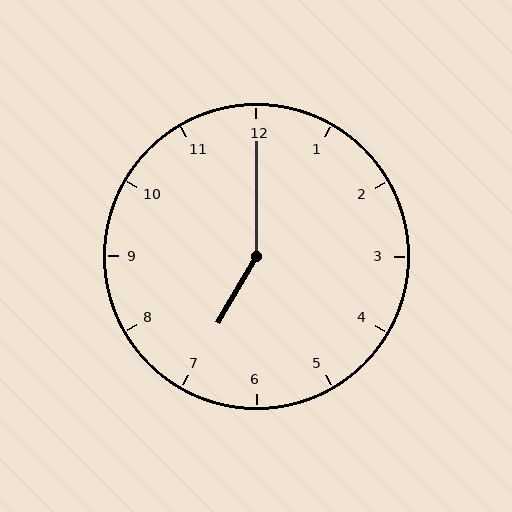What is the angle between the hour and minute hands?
Approximately 150 degrees.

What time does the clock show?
7:00.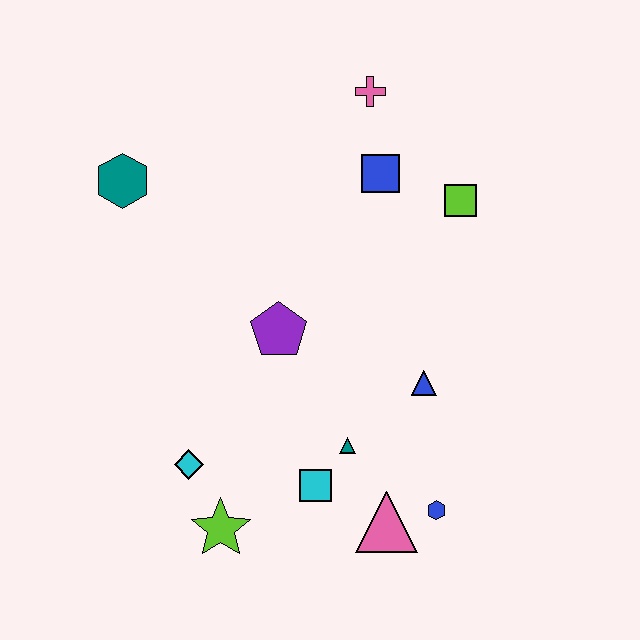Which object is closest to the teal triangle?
The cyan square is closest to the teal triangle.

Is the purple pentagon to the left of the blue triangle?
Yes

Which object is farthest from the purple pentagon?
The pink cross is farthest from the purple pentagon.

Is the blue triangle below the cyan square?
No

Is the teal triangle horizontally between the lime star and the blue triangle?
Yes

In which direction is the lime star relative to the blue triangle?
The lime star is to the left of the blue triangle.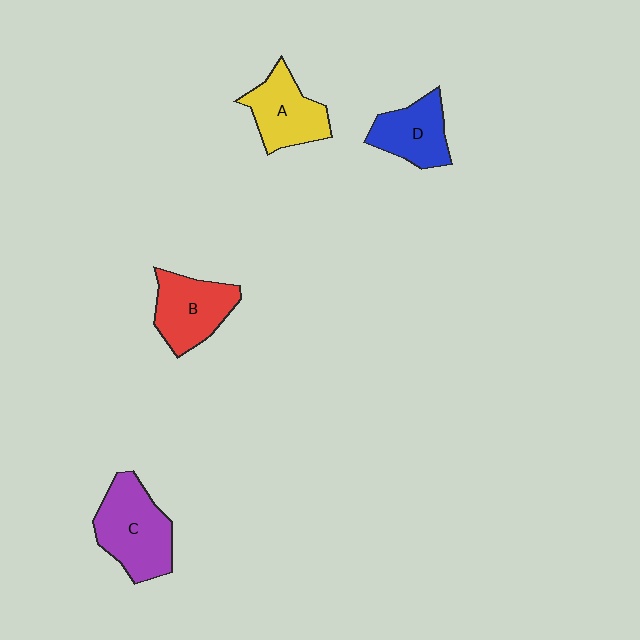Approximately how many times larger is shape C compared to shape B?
Approximately 1.2 times.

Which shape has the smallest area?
Shape D (blue).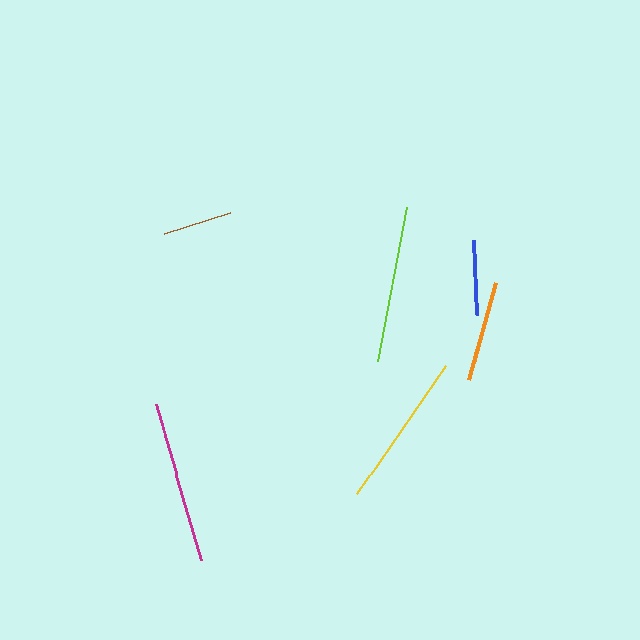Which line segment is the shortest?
The brown line is the shortest at approximately 69 pixels.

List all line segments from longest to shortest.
From longest to shortest: magenta, lime, yellow, orange, blue, brown.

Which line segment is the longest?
The magenta line is the longest at approximately 162 pixels.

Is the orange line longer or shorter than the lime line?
The lime line is longer than the orange line.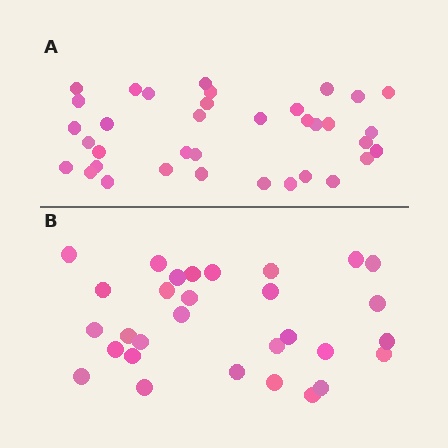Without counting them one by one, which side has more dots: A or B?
Region A (the top region) has more dots.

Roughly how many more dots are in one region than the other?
Region A has about 6 more dots than region B.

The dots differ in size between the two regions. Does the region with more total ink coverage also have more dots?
No. Region B has more total ink coverage because its dots are larger, but region A actually contains more individual dots. Total area can be misleading — the number of items is what matters here.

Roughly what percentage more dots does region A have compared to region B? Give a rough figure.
About 20% more.